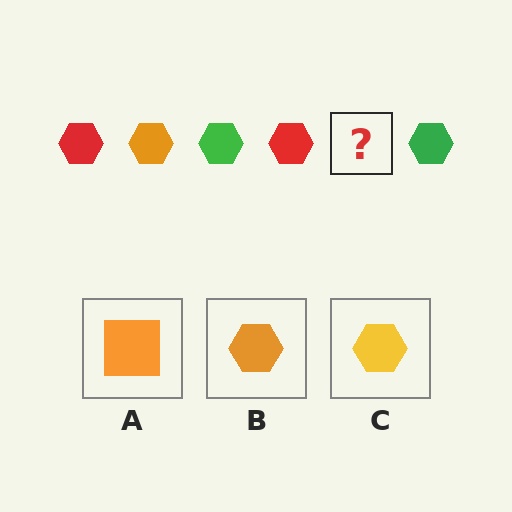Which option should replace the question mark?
Option B.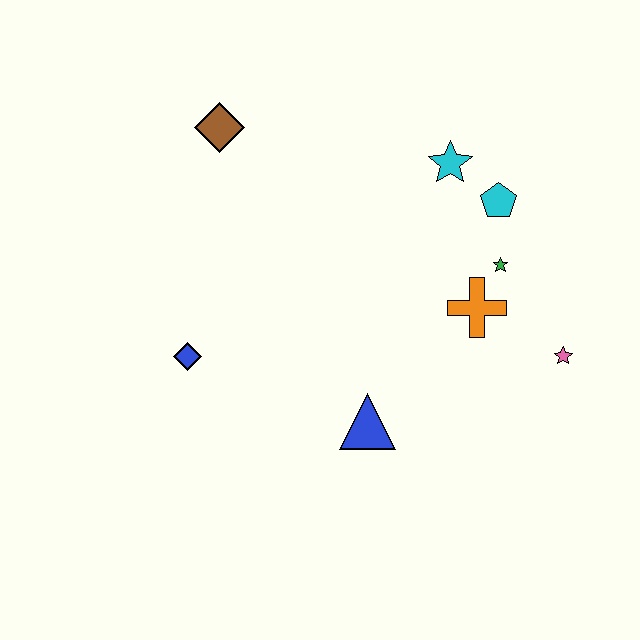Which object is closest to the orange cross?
The green star is closest to the orange cross.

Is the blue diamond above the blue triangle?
Yes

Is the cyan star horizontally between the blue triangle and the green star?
Yes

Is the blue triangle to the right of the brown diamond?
Yes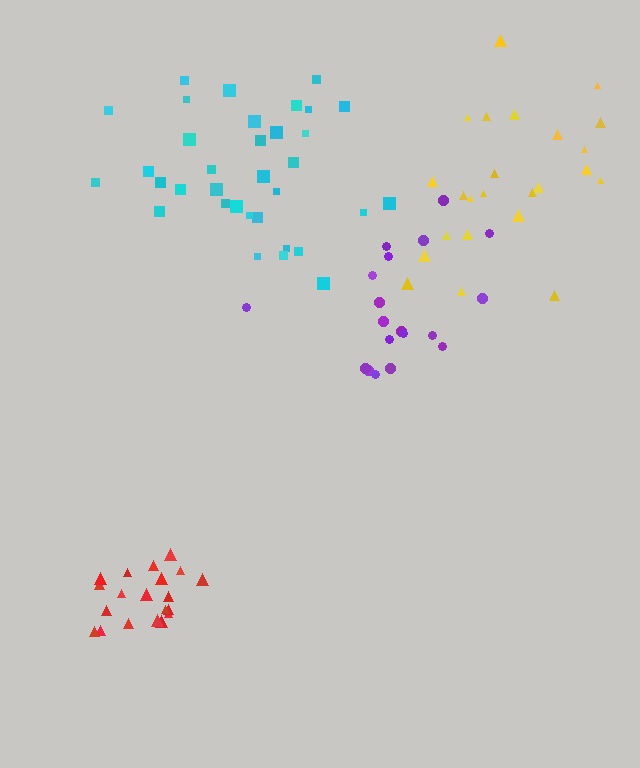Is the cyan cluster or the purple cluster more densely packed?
Cyan.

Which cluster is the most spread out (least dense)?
Yellow.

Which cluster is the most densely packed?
Red.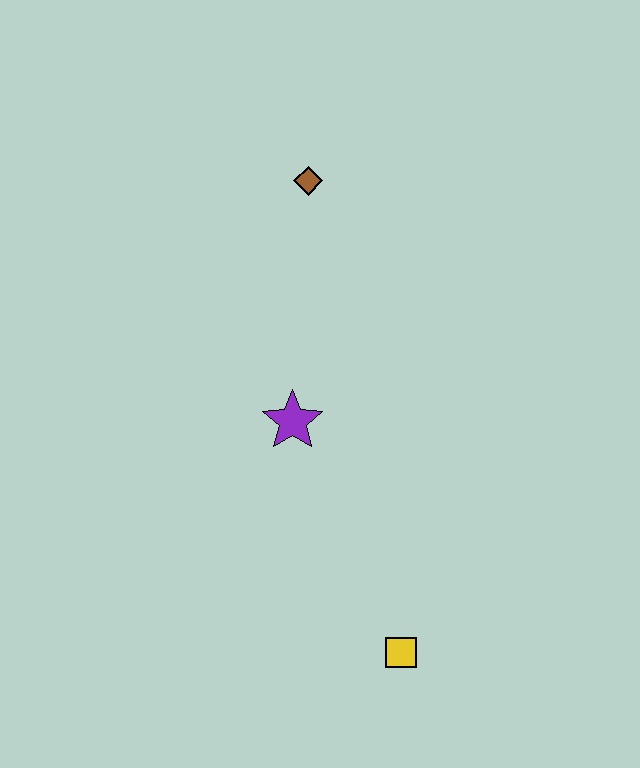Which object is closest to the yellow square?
The purple star is closest to the yellow square.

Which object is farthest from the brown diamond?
The yellow square is farthest from the brown diamond.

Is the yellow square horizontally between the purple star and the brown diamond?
No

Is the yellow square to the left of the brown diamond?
No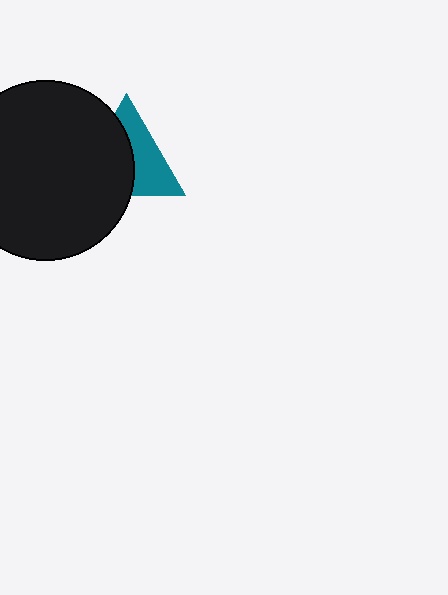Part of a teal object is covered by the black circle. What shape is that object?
It is a triangle.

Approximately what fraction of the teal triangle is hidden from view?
Roughly 53% of the teal triangle is hidden behind the black circle.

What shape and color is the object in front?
The object in front is a black circle.